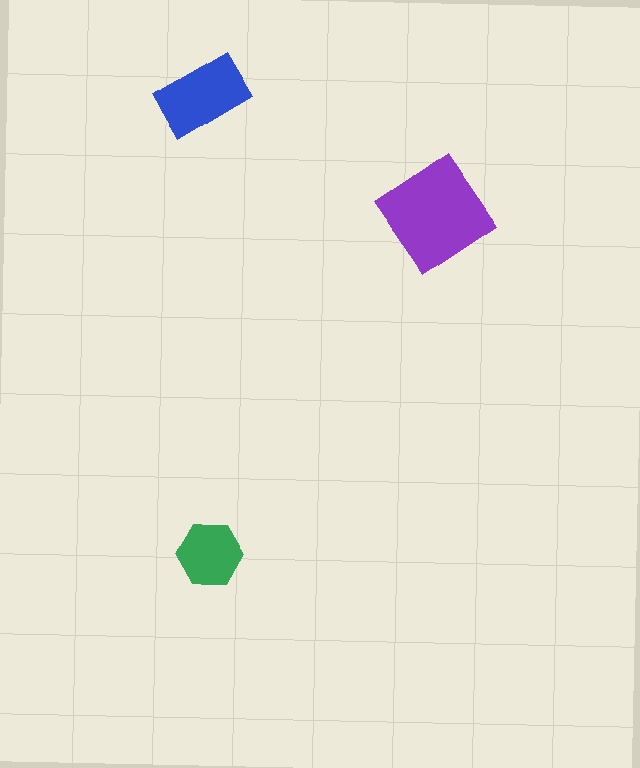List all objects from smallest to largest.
The green hexagon, the blue rectangle, the purple diamond.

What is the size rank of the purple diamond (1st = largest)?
1st.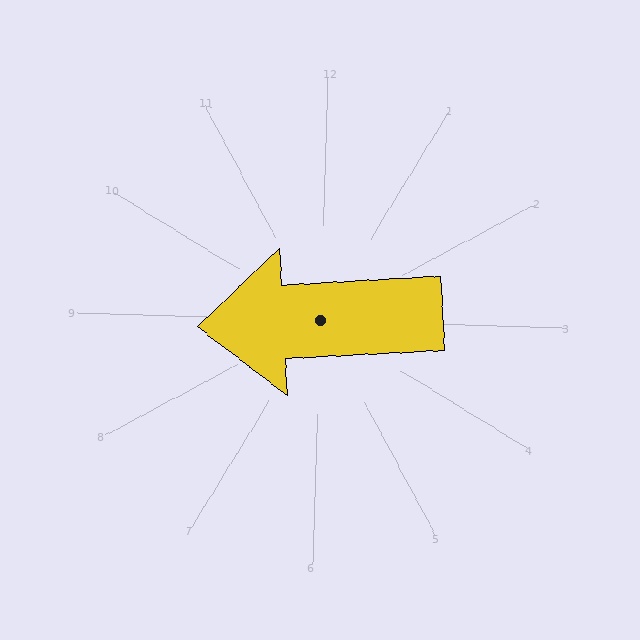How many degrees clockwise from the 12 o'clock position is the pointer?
Approximately 265 degrees.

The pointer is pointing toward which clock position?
Roughly 9 o'clock.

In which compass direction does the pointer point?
West.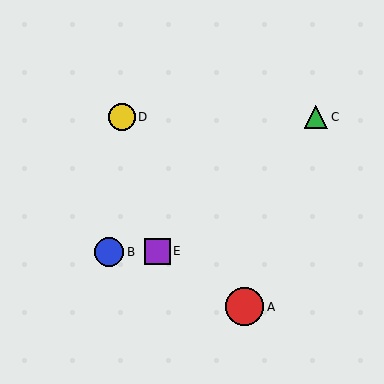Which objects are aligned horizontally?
Objects C, D are aligned horizontally.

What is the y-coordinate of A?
Object A is at y≈307.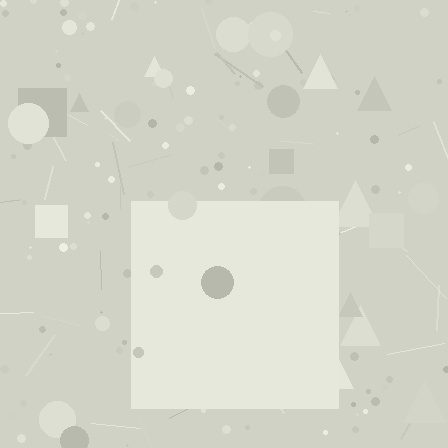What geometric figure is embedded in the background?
A square is embedded in the background.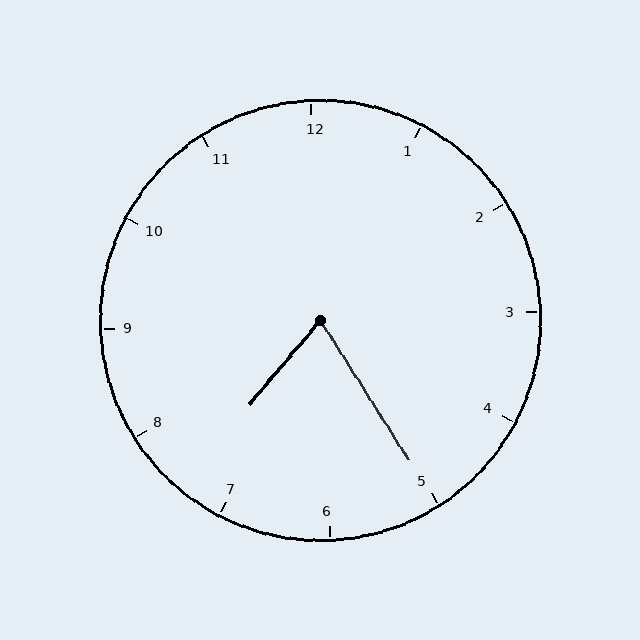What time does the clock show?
7:25.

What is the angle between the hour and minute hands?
Approximately 72 degrees.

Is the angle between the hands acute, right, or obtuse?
It is acute.